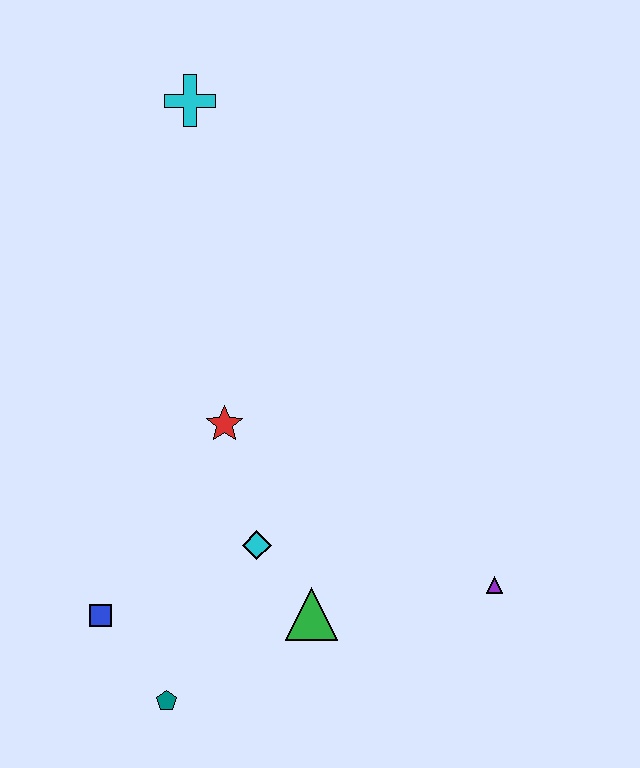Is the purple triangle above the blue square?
Yes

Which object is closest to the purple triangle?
The green triangle is closest to the purple triangle.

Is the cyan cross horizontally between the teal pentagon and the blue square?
No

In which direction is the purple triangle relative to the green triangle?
The purple triangle is to the right of the green triangle.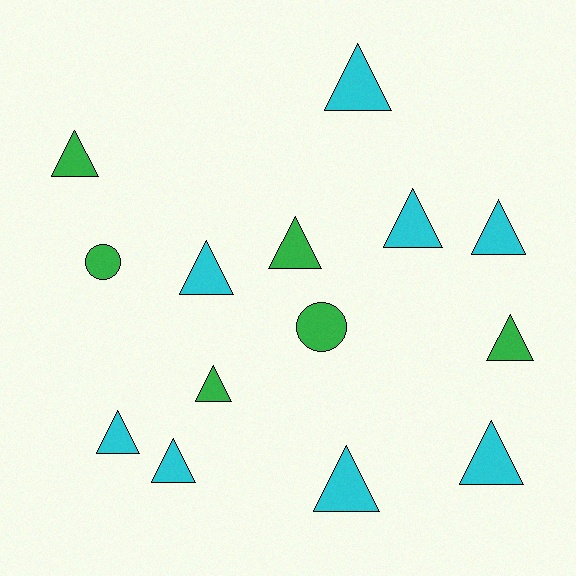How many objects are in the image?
There are 14 objects.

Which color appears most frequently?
Cyan, with 8 objects.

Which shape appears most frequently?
Triangle, with 12 objects.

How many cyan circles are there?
There are no cyan circles.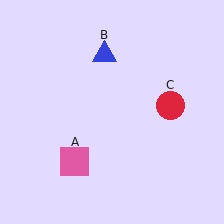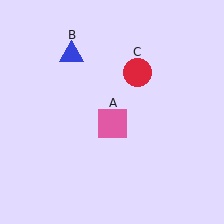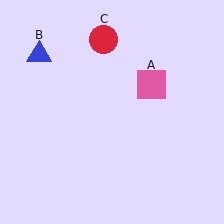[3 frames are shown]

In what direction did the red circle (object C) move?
The red circle (object C) moved up and to the left.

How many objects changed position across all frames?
3 objects changed position: pink square (object A), blue triangle (object B), red circle (object C).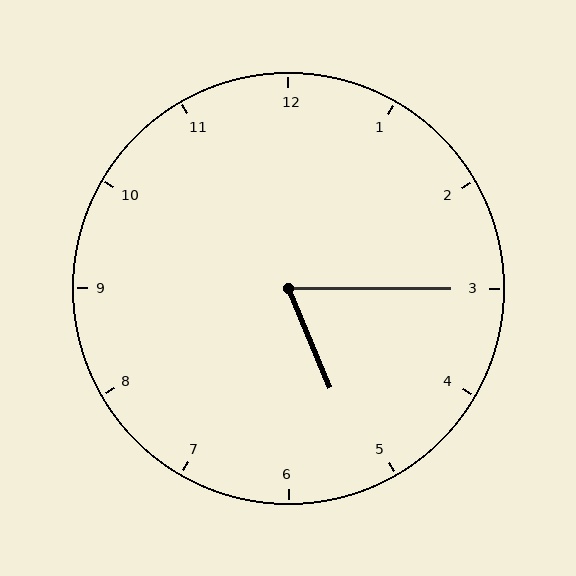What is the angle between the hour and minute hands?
Approximately 68 degrees.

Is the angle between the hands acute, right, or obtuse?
It is acute.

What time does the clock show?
5:15.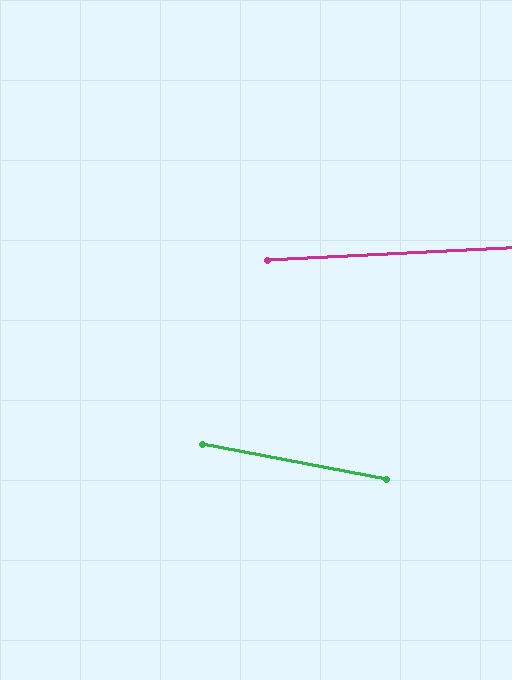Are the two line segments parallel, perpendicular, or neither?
Neither parallel nor perpendicular — they differ by about 14°.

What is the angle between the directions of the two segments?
Approximately 14 degrees.